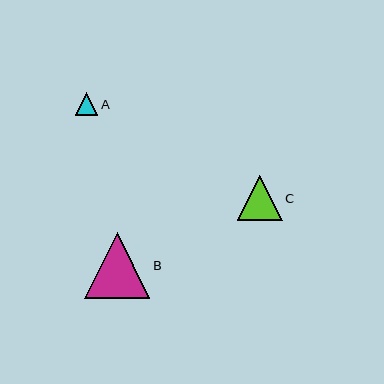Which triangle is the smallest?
Triangle A is the smallest with a size of approximately 22 pixels.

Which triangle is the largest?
Triangle B is the largest with a size of approximately 65 pixels.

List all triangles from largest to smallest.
From largest to smallest: B, C, A.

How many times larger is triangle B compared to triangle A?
Triangle B is approximately 2.9 times the size of triangle A.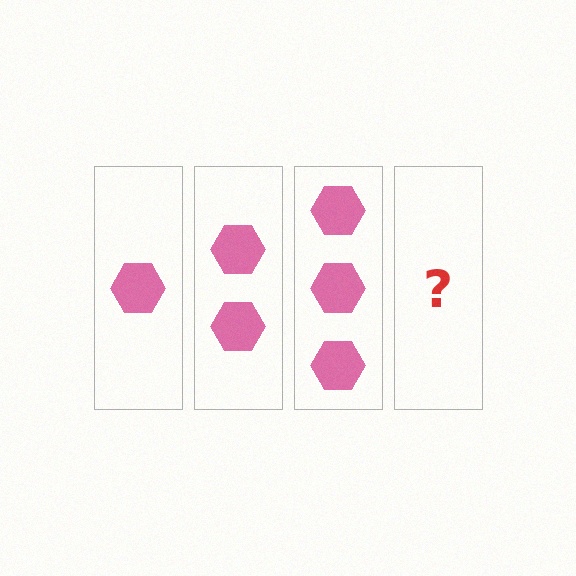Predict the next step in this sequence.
The next step is 4 hexagons.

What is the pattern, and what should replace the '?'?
The pattern is that each step adds one more hexagon. The '?' should be 4 hexagons.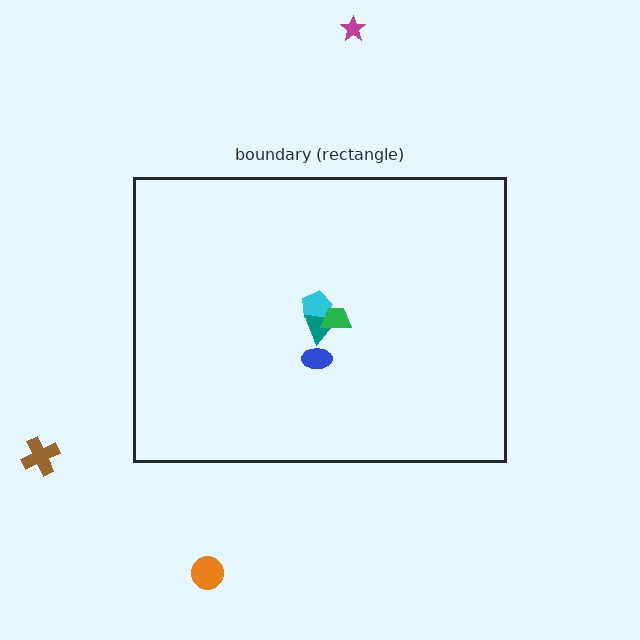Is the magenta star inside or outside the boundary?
Outside.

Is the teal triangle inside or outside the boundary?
Inside.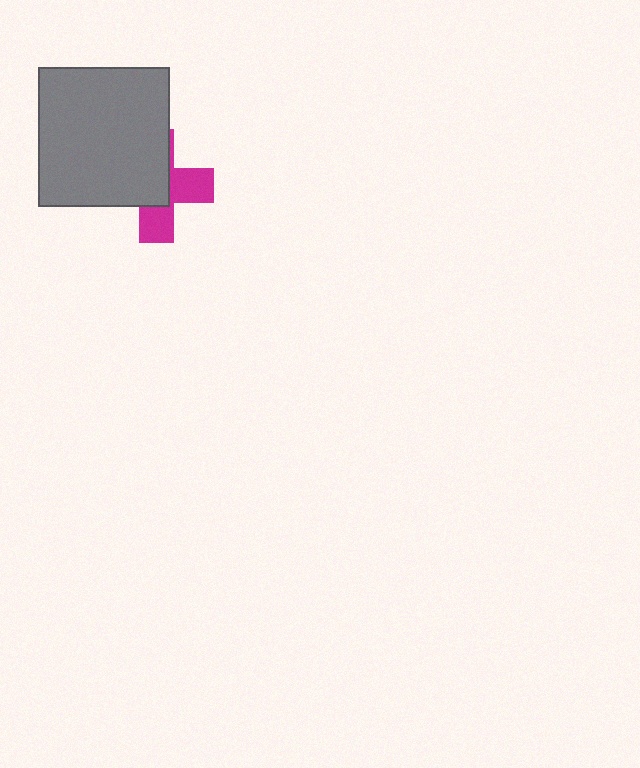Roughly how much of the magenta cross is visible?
A small part of it is visible (roughly 44%).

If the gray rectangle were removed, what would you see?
You would see the complete magenta cross.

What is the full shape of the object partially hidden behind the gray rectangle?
The partially hidden object is a magenta cross.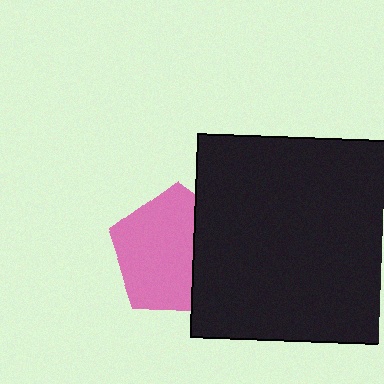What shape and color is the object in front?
The object in front is a black square.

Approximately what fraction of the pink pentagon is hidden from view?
Roughly 32% of the pink pentagon is hidden behind the black square.